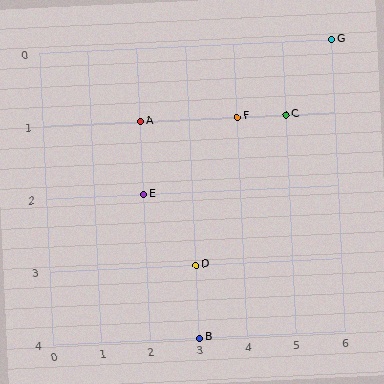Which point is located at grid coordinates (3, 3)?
Point D is at (3, 3).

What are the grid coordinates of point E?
Point E is at grid coordinates (2, 2).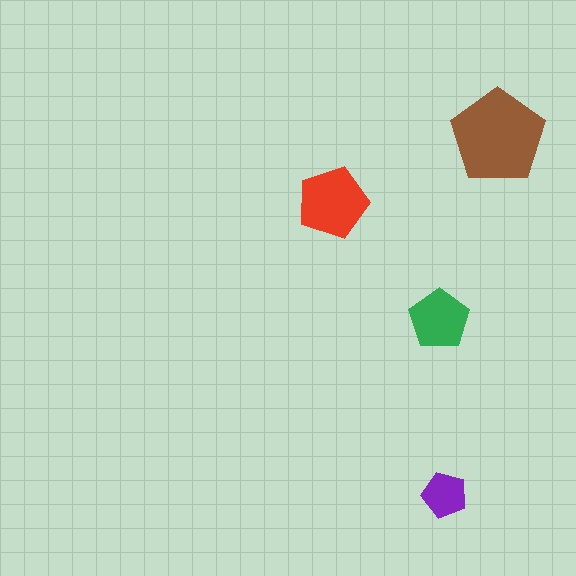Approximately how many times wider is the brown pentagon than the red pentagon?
About 1.5 times wider.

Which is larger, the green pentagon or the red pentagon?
The red one.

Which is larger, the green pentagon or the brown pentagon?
The brown one.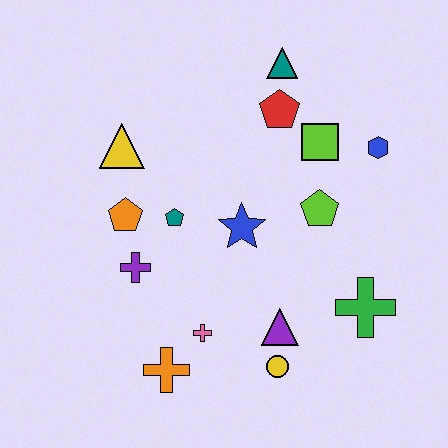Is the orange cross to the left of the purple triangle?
Yes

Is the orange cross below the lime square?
Yes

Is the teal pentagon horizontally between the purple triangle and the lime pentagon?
No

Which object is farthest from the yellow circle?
The teal triangle is farthest from the yellow circle.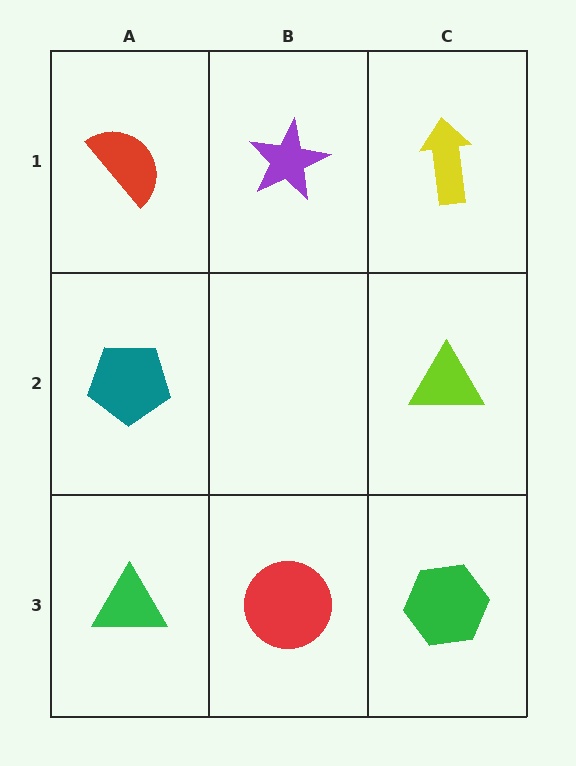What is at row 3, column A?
A green triangle.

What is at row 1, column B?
A purple star.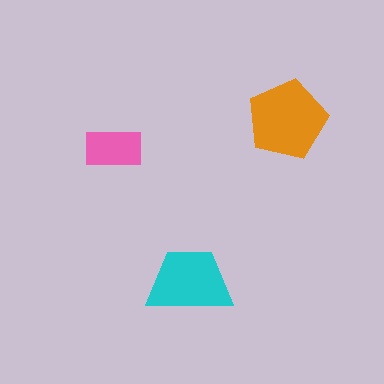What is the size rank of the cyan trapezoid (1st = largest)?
2nd.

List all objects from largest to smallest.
The orange pentagon, the cyan trapezoid, the pink rectangle.